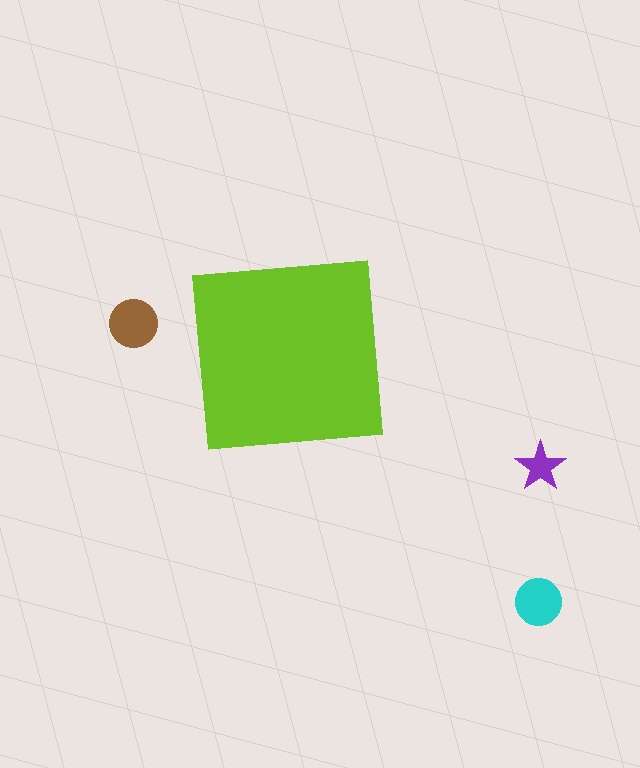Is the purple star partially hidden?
No, the purple star is fully visible.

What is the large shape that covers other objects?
A lime square.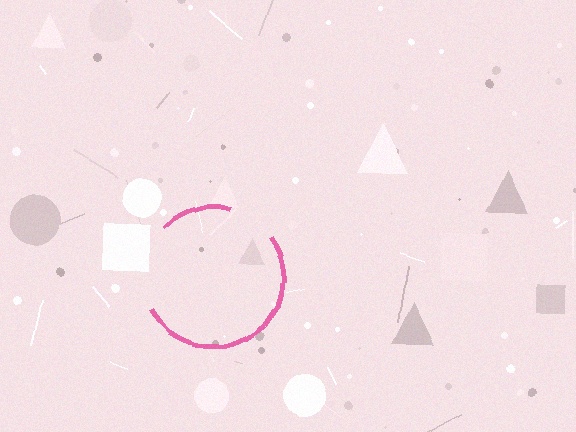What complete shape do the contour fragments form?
The contour fragments form a circle.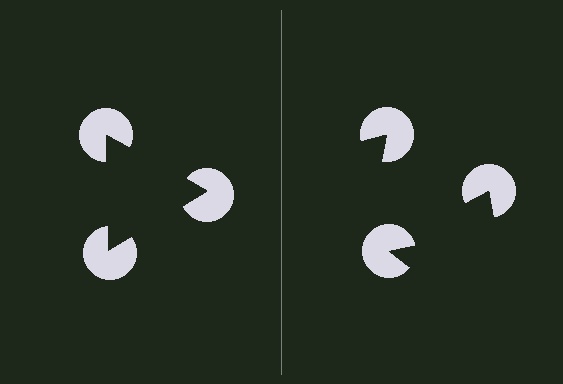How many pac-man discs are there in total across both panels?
6 — 3 on each side.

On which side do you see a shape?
An illusory triangle appears on the left side. On the right side the wedge cuts are rotated, so no coherent shape forms.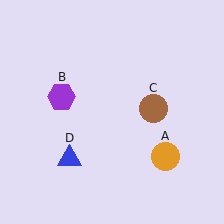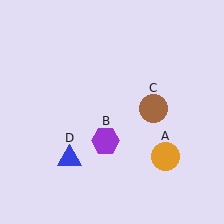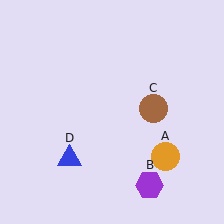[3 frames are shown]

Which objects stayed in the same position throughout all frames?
Orange circle (object A) and brown circle (object C) and blue triangle (object D) remained stationary.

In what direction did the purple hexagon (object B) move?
The purple hexagon (object B) moved down and to the right.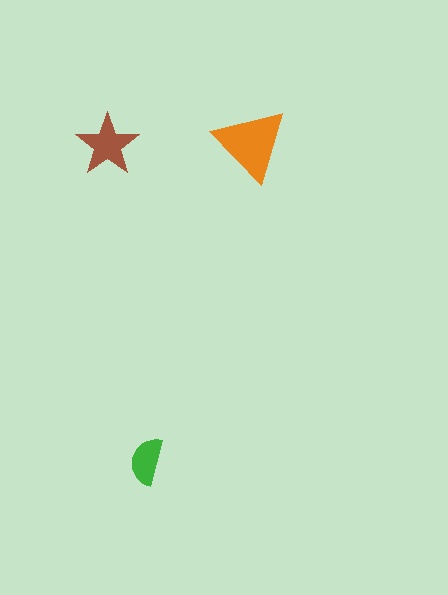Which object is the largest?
The orange triangle.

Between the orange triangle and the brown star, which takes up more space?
The orange triangle.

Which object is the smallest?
The green semicircle.